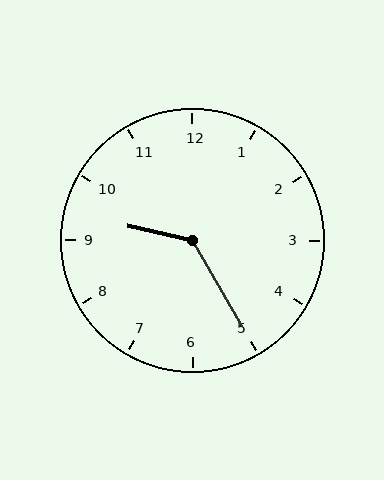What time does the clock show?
9:25.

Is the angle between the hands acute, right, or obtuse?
It is obtuse.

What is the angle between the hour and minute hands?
Approximately 132 degrees.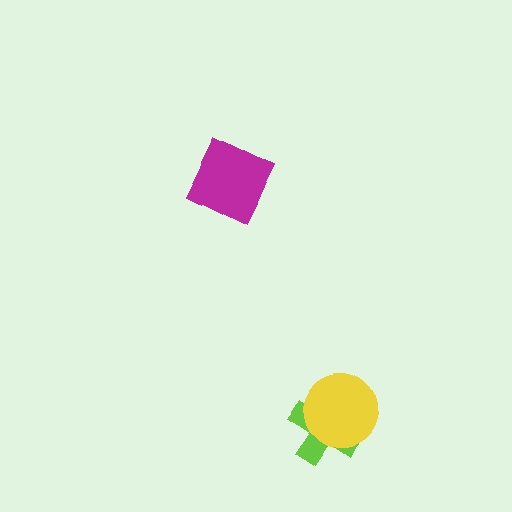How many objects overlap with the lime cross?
1 object overlaps with the lime cross.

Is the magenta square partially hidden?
No, no other shape covers it.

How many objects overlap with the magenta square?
0 objects overlap with the magenta square.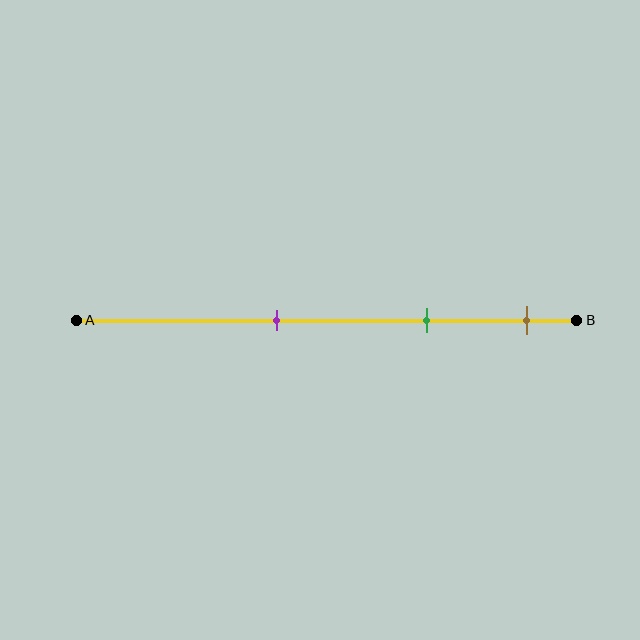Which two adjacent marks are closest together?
The green and brown marks are the closest adjacent pair.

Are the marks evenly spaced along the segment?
Yes, the marks are approximately evenly spaced.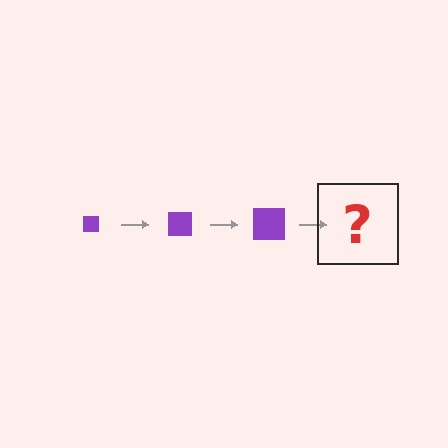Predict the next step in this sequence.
The next step is a purple square, larger than the previous one.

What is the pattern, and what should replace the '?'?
The pattern is that the square gets progressively larger each step. The '?' should be a purple square, larger than the previous one.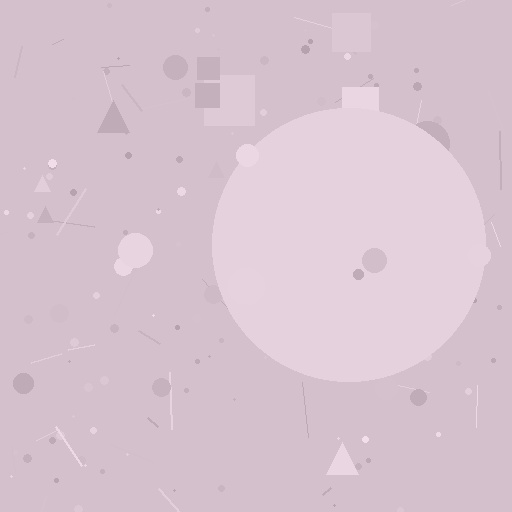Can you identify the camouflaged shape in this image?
The camouflaged shape is a circle.